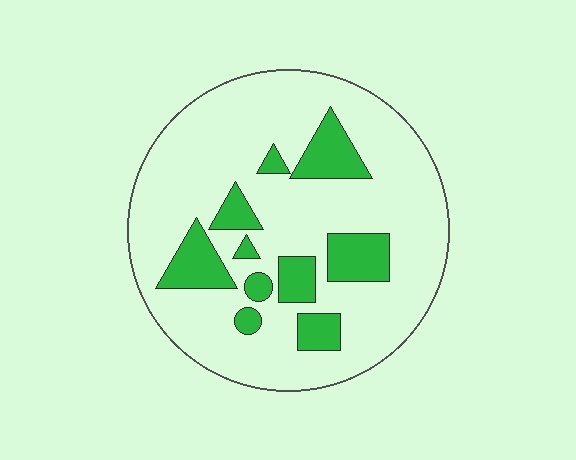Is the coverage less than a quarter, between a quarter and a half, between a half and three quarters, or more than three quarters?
Less than a quarter.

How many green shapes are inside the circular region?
10.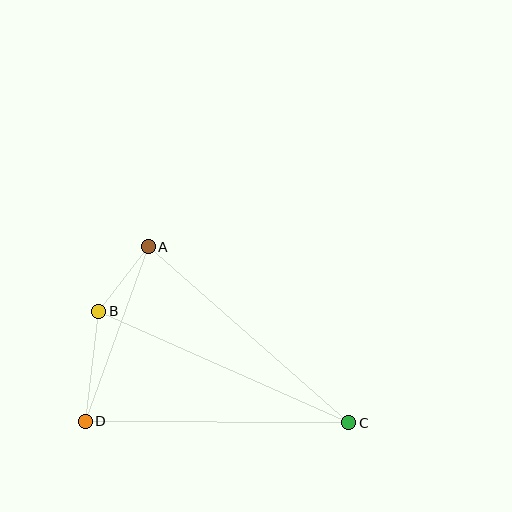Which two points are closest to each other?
Points A and B are closest to each other.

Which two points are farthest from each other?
Points B and C are farthest from each other.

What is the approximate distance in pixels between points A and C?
The distance between A and C is approximately 267 pixels.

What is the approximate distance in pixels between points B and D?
The distance between B and D is approximately 111 pixels.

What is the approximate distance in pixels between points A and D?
The distance between A and D is approximately 185 pixels.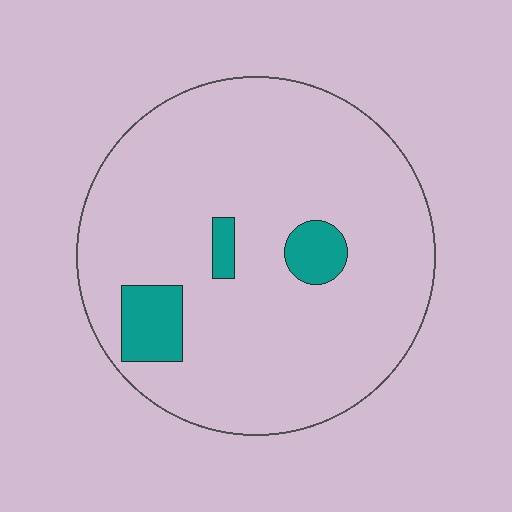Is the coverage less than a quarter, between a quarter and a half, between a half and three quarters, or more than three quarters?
Less than a quarter.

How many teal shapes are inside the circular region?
3.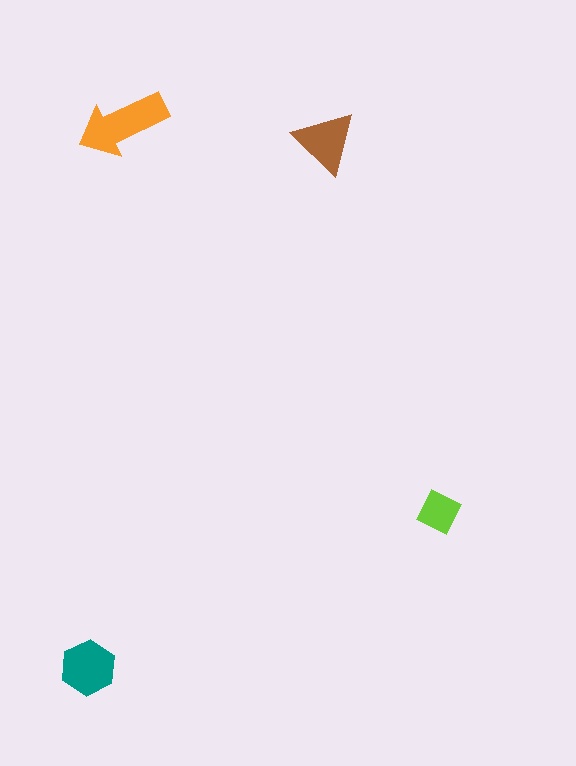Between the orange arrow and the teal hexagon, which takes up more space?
The orange arrow.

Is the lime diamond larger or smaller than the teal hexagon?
Smaller.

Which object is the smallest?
The lime diamond.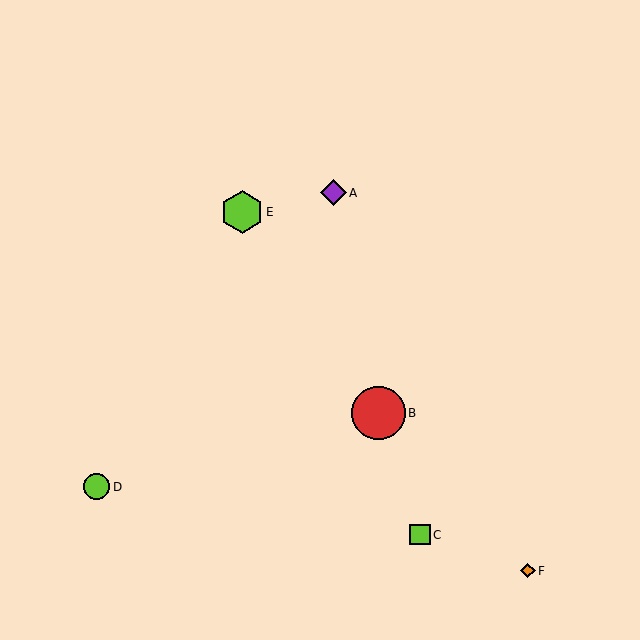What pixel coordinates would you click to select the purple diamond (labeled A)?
Click at (334, 193) to select the purple diamond A.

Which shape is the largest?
The red circle (labeled B) is the largest.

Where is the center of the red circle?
The center of the red circle is at (379, 413).